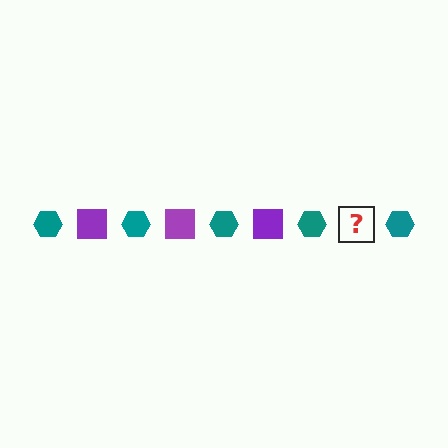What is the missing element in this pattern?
The missing element is a purple square.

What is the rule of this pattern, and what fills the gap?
The rule is that the pattern alternates between teal hexagon and purple square. The gap should be filled with a purple square.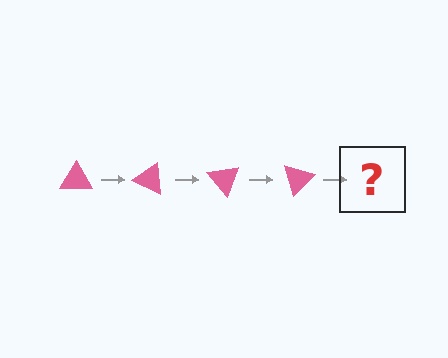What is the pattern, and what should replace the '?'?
The pattern is that the triangle rotates 25 degrees each step. The '?' should be a pink triangle rotated 100 degrees.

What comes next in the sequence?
The next element should be a pink triangle rotated 100 degrees.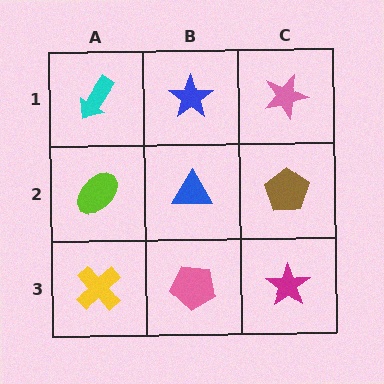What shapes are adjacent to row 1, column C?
A brown pentagon (row 2, column C), a blue star (row 1, column B).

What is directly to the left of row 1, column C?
A blue star.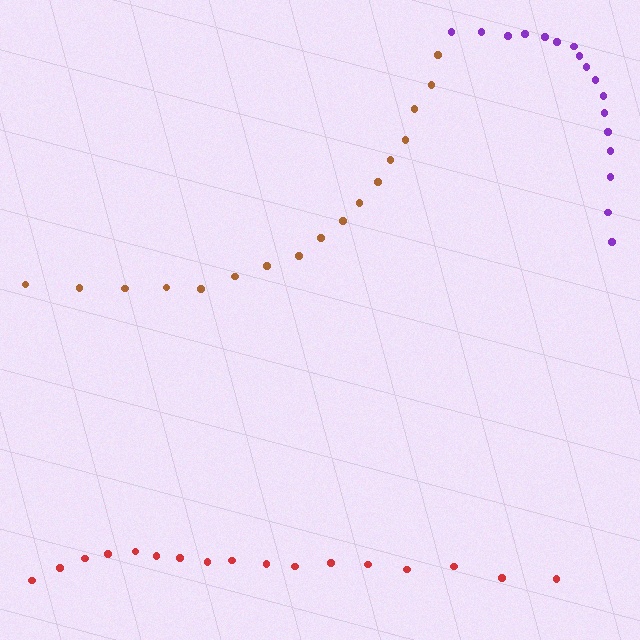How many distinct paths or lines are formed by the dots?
There are 3 distinct paths.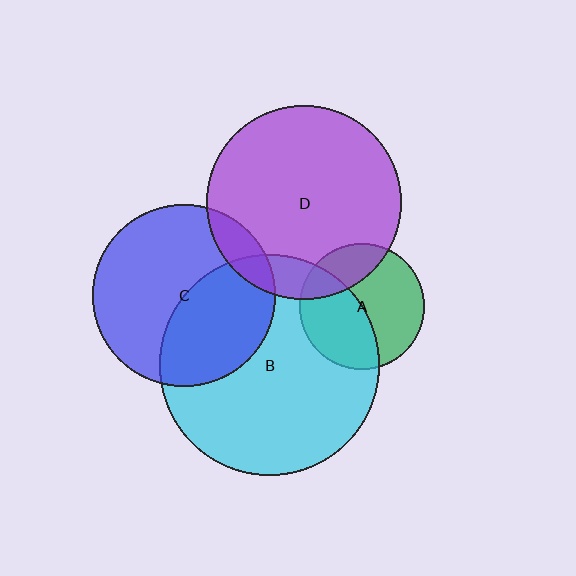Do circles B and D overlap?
Yes.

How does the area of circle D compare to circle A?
Approximately 2.4 times.